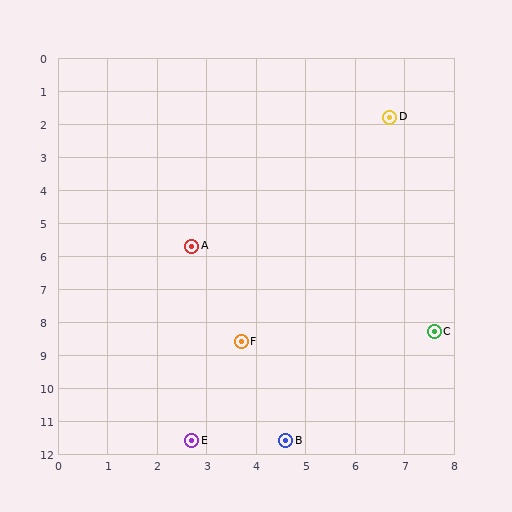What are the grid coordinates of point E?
Point E is at approximately (2.7, 11.6).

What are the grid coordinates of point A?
Point A is at approximately (2.7, 5.7).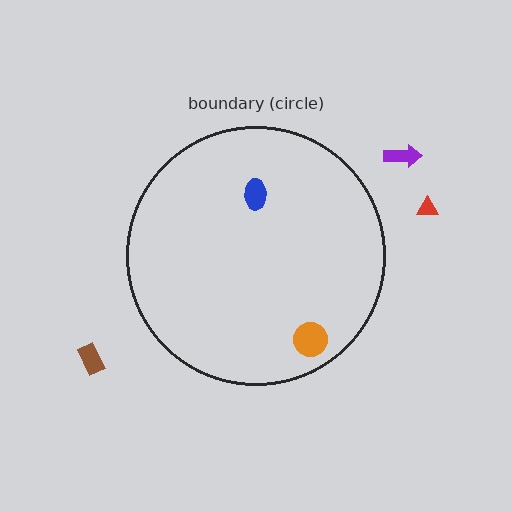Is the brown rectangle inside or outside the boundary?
Outside.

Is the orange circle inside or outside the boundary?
Inside.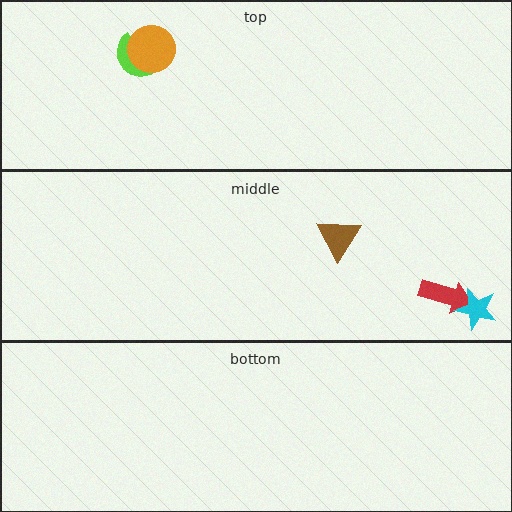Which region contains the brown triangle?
The middle region.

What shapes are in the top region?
The lime semicircle, the orange circle.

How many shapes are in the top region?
2.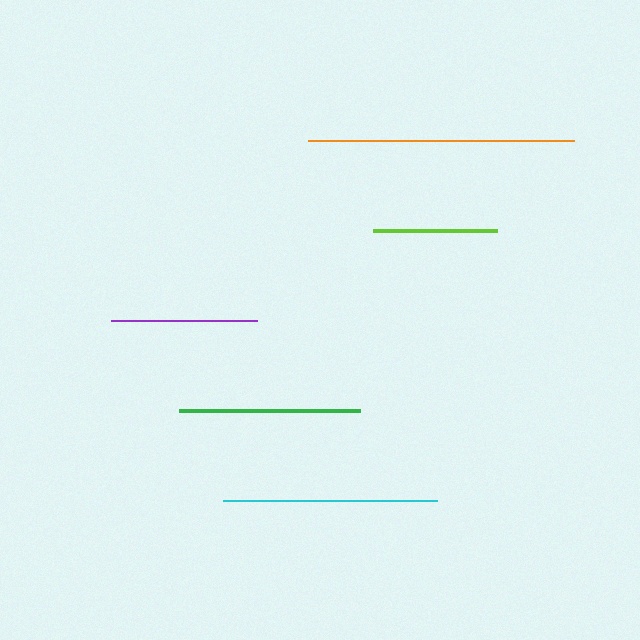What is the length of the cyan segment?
The cyan segment is approximately 215 pixels long.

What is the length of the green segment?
The green segment is approximately 181 pixels long.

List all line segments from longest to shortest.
From longest to shortest: orange, cyan, green, purple, lime.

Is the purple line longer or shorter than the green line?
The green line is longer than the purple line.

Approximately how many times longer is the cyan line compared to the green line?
The cyan line is approximately 1.2 times the length of the green line.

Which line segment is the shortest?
The lime line is the shortest at approximately 124 pixels.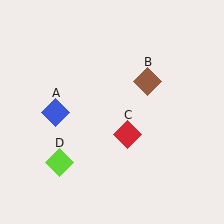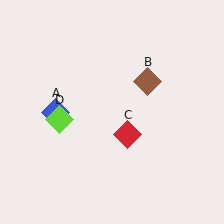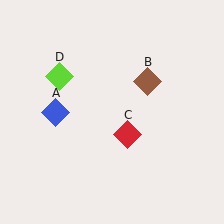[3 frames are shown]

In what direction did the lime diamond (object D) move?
The lime diamond (object D) moved up.